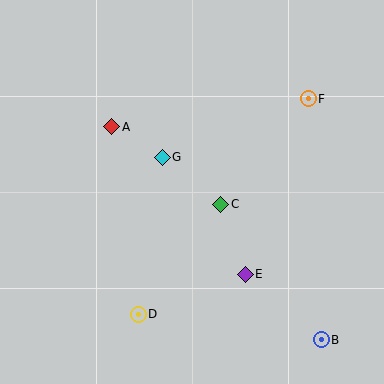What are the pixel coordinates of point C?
Point C is at (221, 204).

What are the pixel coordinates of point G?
Point G is at (162, 157).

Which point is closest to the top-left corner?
Point A is closest to the top-left corner.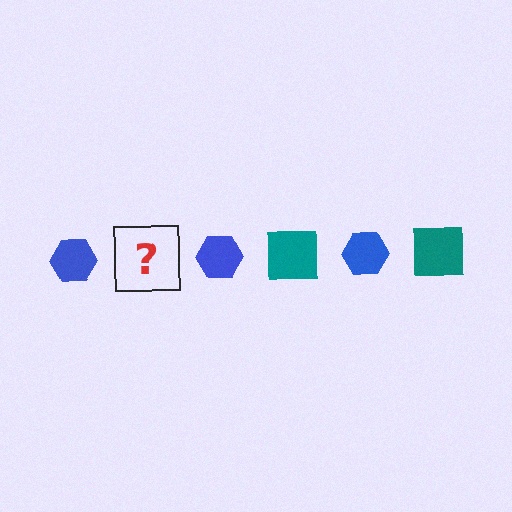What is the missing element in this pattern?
The missing element is a teal square.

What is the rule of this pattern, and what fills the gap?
The rule is that the pattern alternates between blue hexagon and teal square. The gap should be filled with a teal square.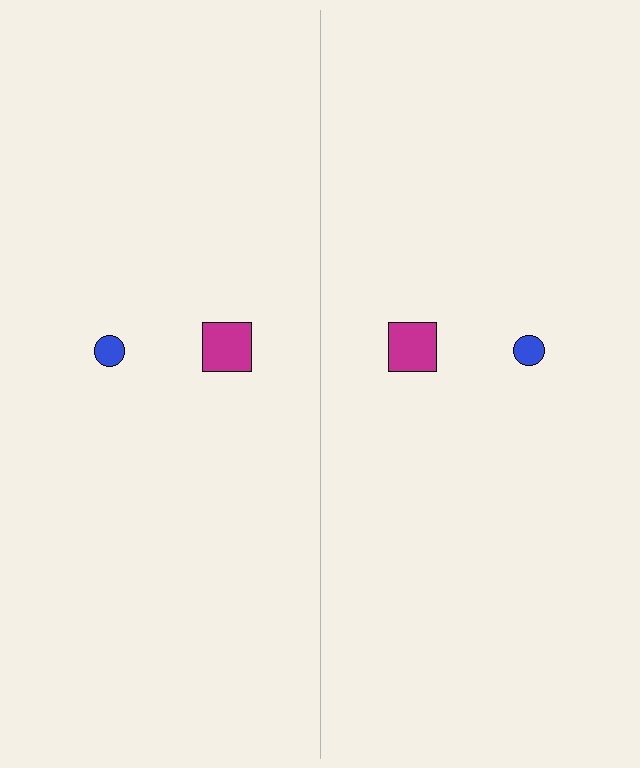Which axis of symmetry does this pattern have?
The pattern has a vertical axis of symmetry running through the center of the image.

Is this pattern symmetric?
Yes, this pattern has bilateral (reflection) symmetry.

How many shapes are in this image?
There are 4 shapes in this image.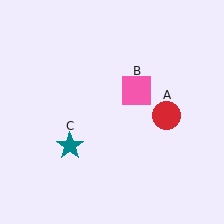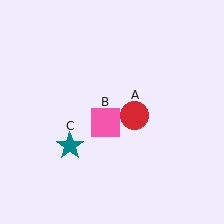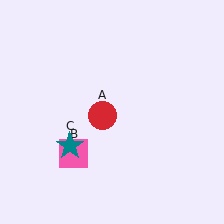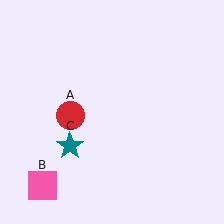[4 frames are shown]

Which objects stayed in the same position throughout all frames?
Teal star (object C) remained stationary.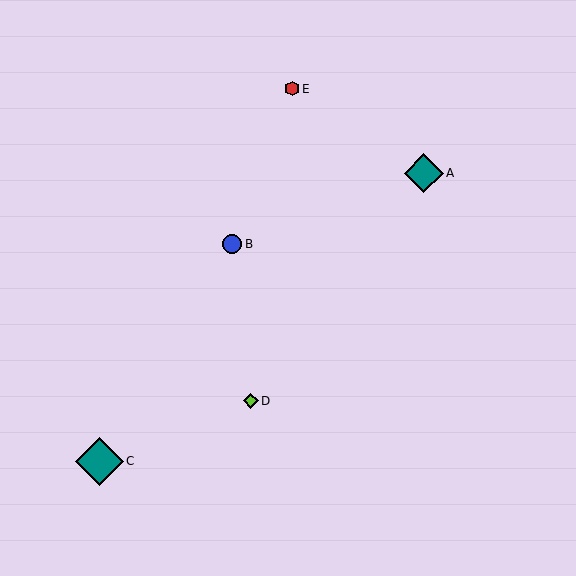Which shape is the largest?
The teal diamond (labeled C) is the largest.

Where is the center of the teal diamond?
The center of the teal diamond is at (100, 461).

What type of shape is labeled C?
Shape C is a teal diamond.